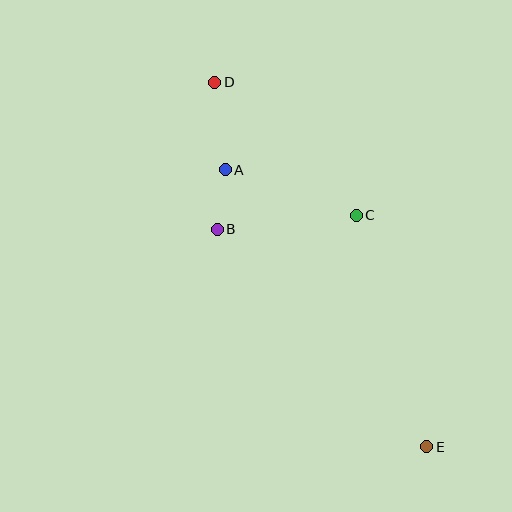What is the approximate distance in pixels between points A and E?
The distance between A and E is approximately 342 pixels.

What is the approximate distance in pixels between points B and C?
The distance between B and C is approximately 139 pixels.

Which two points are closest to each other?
Points A and B are closest to each other.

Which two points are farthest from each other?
Points D and E are farthest from each other.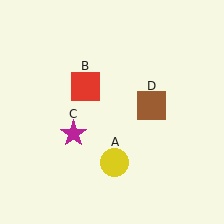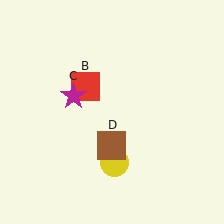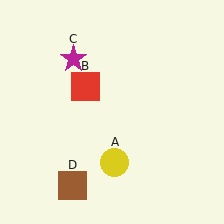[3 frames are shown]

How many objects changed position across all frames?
2 objects changed position: magenta star (object C), brown square (object D).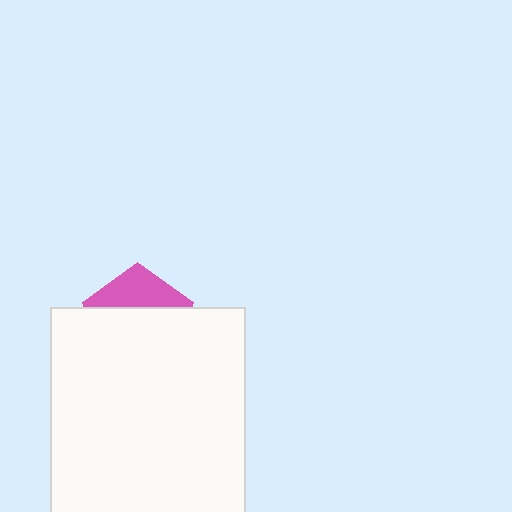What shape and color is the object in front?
The object in front is a white rectangle.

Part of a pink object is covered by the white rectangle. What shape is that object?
It is a pentagon.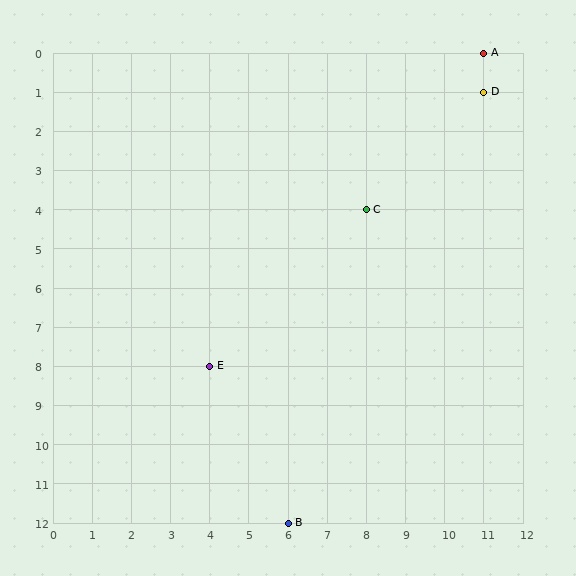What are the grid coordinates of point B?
Point B is at grid coordinates (6, 12).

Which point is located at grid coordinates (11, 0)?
Point A is at (11, 0).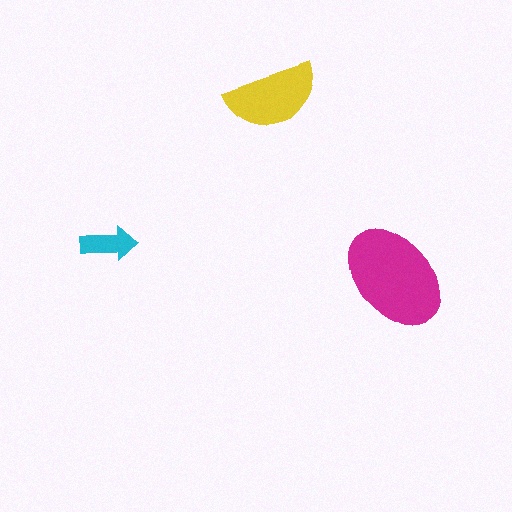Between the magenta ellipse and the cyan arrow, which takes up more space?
The magenta ellipse.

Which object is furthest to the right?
The magenta ellipse is rightmost.